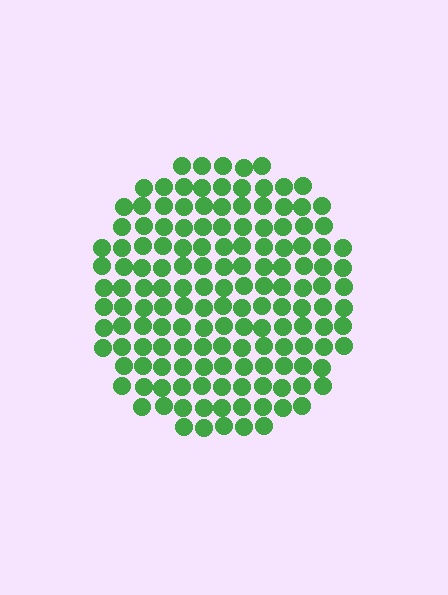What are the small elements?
The small elements are circles.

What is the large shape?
The large shape is a circle.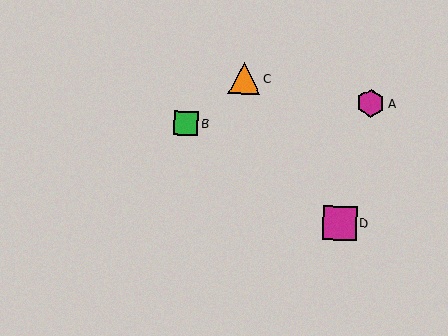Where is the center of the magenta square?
The center of the magenta square is at (340, 223).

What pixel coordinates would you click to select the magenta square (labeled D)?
Click at (340, 223) to select the magenta square D.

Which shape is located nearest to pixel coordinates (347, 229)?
The magenta square (labeled D) at (340, 223) is nearest to that location.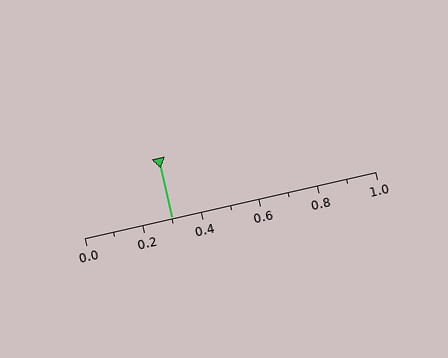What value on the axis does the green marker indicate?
The marker indicates approximately 0.3.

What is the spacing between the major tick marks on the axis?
The major ticks are spaced 0.2 apart.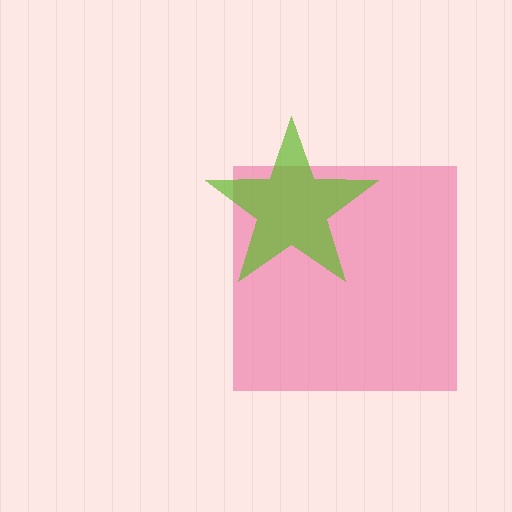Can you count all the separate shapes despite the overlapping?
Yes, there are 2 separate shapes.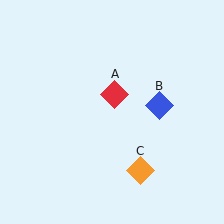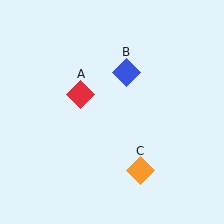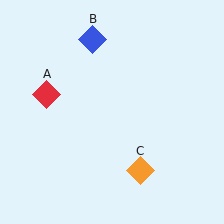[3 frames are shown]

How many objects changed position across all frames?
2 objects changed position: red diamond (object A), blue diamond (object B).